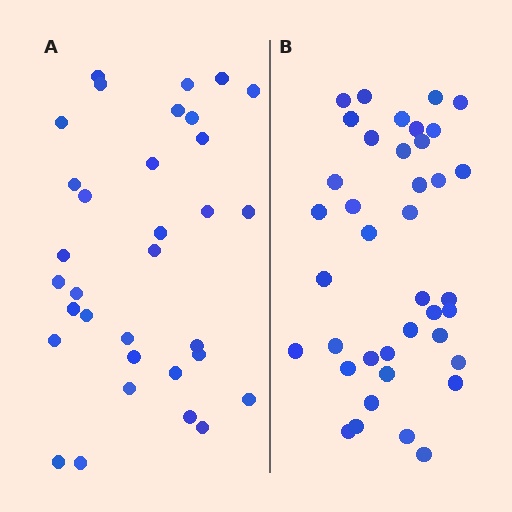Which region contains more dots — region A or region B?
Region B (the right region) has more dots.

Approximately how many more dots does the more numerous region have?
Region B has about 6 more dots than region A.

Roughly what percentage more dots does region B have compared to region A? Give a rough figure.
About 20% more.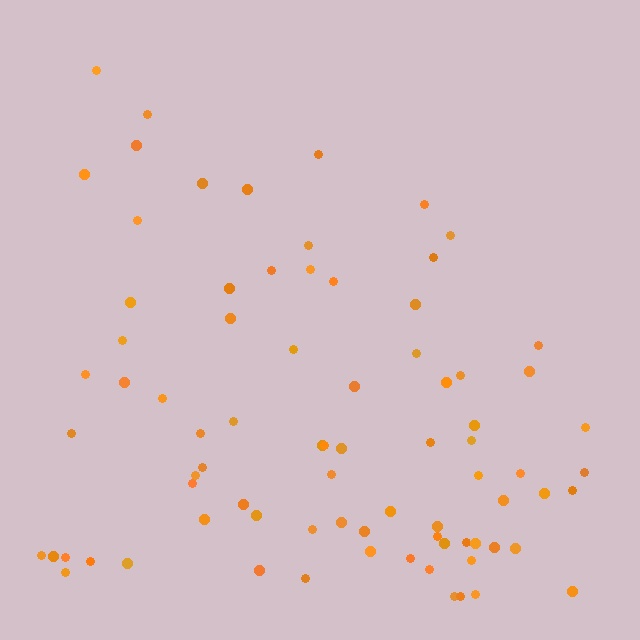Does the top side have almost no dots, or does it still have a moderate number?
Still a moderate number, just noticeably fewer than the bottom.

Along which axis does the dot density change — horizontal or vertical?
Vertical.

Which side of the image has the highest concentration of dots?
The bottom.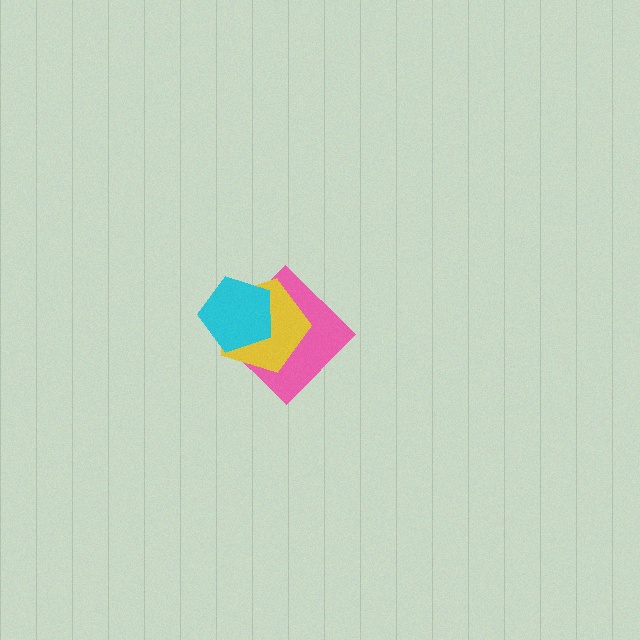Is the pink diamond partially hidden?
Yes, it is partially covered by another shape.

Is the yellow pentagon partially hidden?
Yes, it is partially covered by another shape.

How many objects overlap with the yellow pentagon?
2 objects overlap with the yellow pentagon.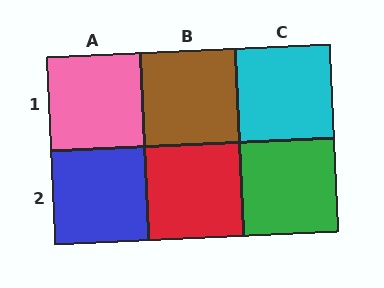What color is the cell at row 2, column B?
Red.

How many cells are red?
1 cell is red.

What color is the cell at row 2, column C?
Green.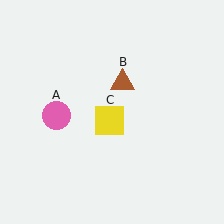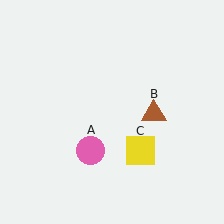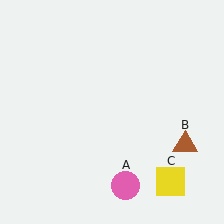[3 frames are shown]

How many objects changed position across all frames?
3 objects changed position: pink circle (object A), brown triangle (object B), yellow square (object C).